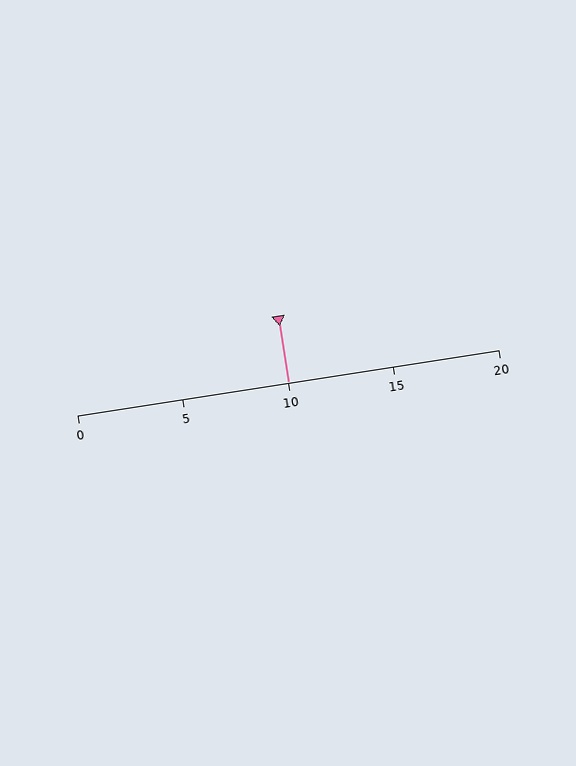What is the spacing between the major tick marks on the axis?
The major ticks are spaced 5 apart.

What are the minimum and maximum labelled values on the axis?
The axis runs from 0 to 20.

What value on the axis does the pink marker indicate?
The marker indicates approximately 10.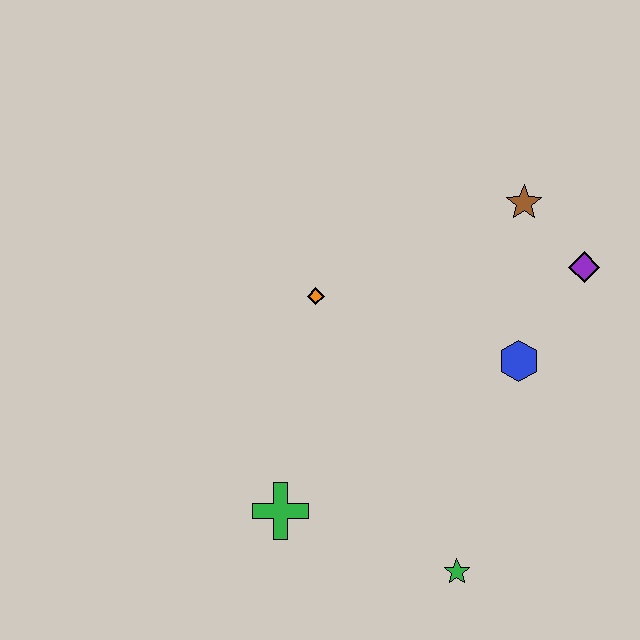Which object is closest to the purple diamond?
The brown star is closest to the purple diamond.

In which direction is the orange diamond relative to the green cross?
The orange diamond is above the green cross.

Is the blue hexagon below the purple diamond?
Yes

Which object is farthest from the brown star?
The green cross is farthest from the brown star.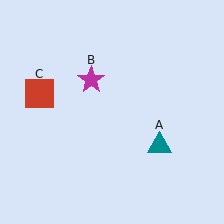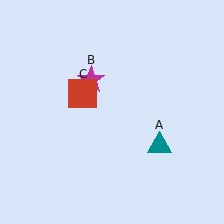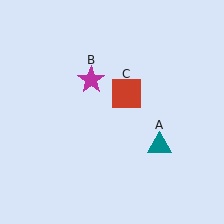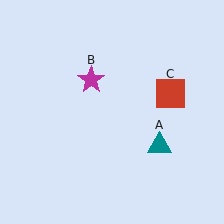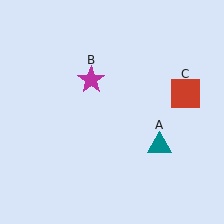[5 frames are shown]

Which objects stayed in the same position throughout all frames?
Teal triangle (object A) and magenta star (object B) remained stationary.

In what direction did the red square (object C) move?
The red square (object C) moved right.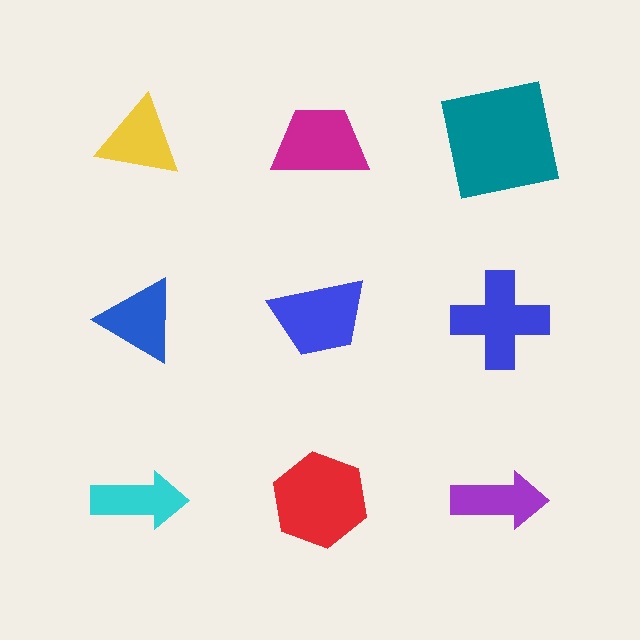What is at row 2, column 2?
A blue trapezoid.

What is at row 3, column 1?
A cyan arrow.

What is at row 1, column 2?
A magenta trapezoid.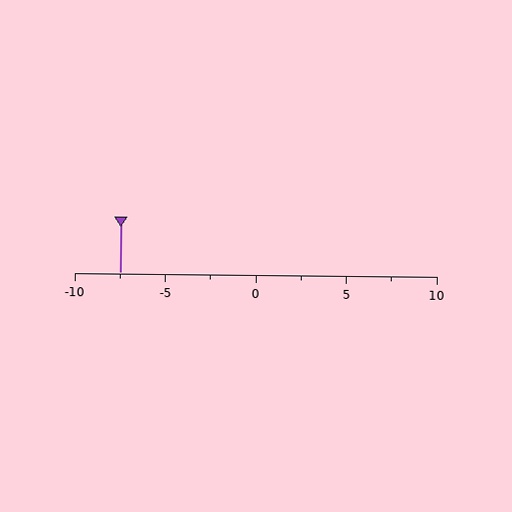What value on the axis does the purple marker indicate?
The marker indicates approximately -7.5.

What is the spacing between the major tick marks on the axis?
The major ticks are spaced 5 apart.